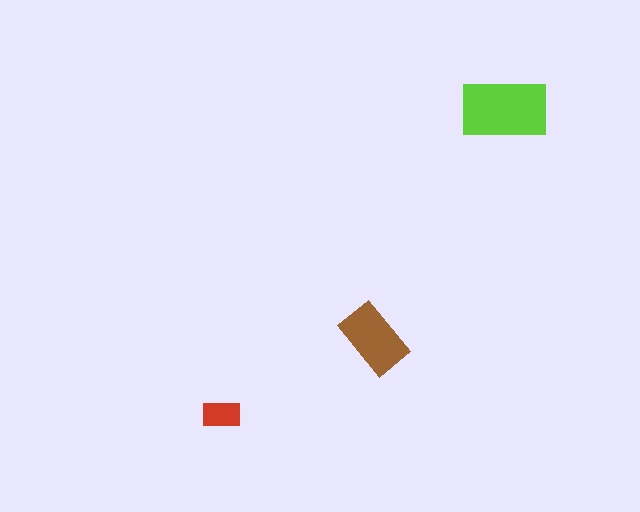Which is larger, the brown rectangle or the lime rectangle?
The lime one.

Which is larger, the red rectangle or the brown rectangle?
The brown one.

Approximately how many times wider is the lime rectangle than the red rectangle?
About 2.5 times wider.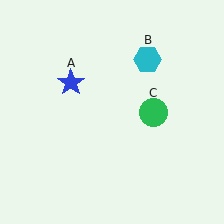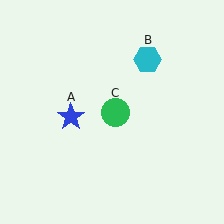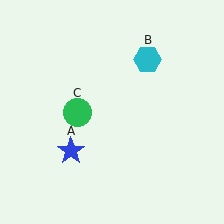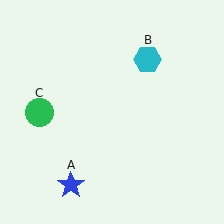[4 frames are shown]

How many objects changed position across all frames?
2 objects changed position: blue star (object A), green circle (object C).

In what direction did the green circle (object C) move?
The green circle (object C) moved left.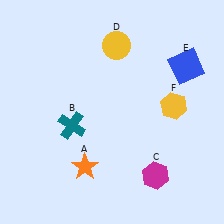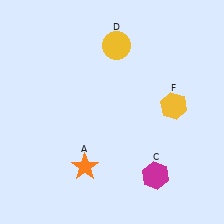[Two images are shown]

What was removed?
The blue square (E), the teal cross (B) were removed in Image 2.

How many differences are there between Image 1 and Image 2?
There are 2 differences between the two images.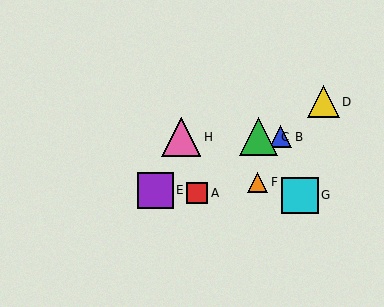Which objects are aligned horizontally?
Objects B, C, H are aligned horizontally.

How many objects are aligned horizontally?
3 objects (B, C, H) are aligned horizontally.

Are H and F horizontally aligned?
No, H is at y≈137 and F is at y≈182.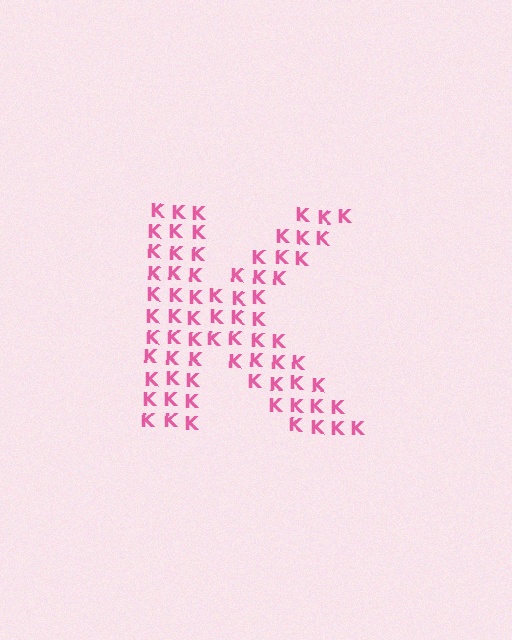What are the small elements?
The small elements are letter K's.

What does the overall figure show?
The overall figure shows the letter K.